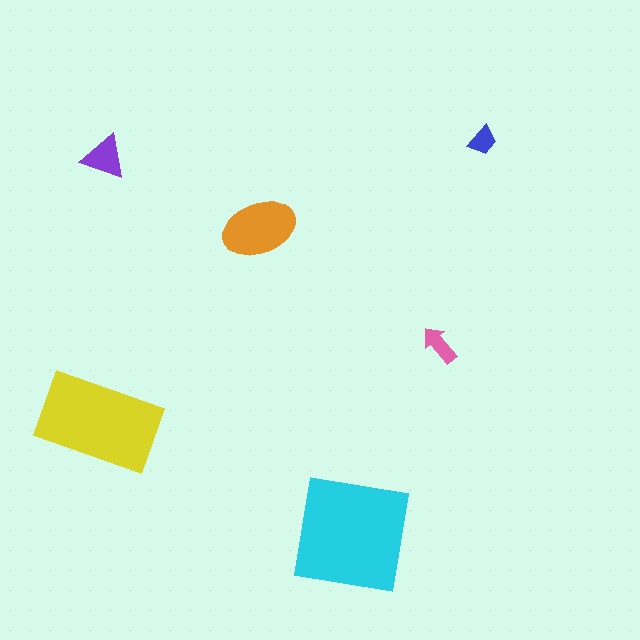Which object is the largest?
The cyan square.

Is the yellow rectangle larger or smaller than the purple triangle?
Larger.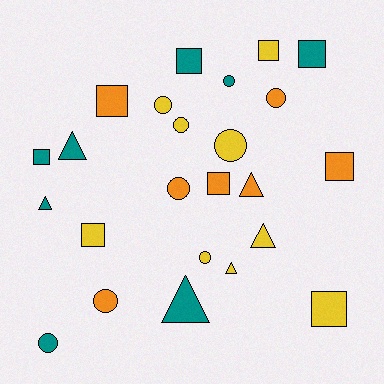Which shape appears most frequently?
Square, with 9 objects.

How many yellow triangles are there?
There are 2 yellow triangles.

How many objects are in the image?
There are 24 objects.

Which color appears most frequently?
Yellow, with 9 objects.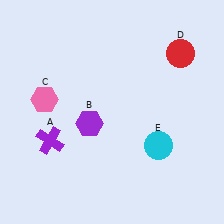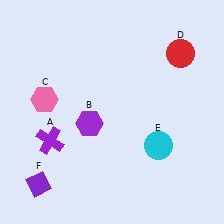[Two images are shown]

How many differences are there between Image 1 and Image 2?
There is 1 difference between the two images.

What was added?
A purple diamond (F) was added in Image 2.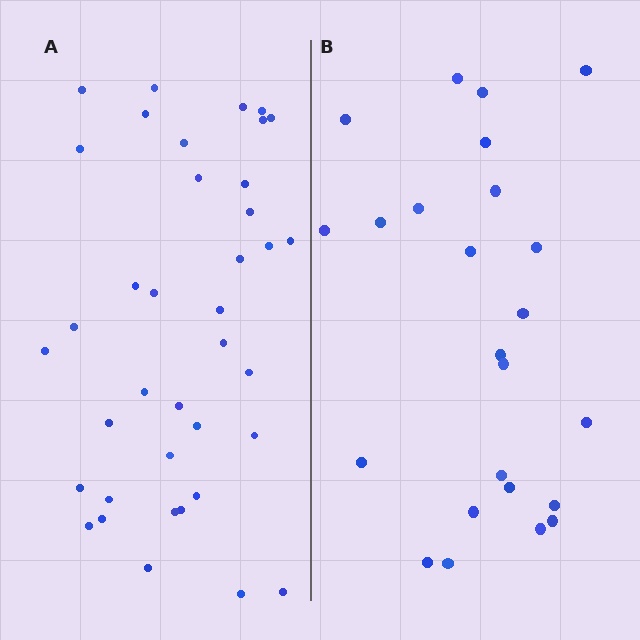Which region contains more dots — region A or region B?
Region A (the left region) has more dots.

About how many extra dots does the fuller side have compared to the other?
Region A has approximately 15 more dots than region B.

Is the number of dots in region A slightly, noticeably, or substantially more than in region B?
Region A has substantially more. The ratio is roughly 1.6 to 1.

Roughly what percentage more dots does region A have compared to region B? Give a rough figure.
About 60% more.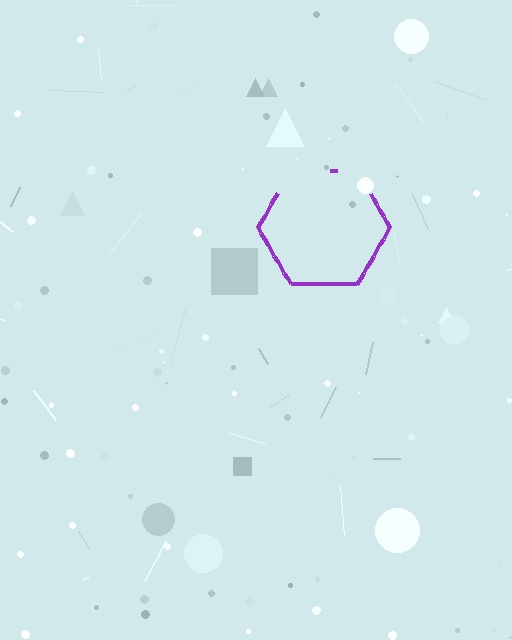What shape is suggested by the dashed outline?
The dashed outline suggests a hexagon.